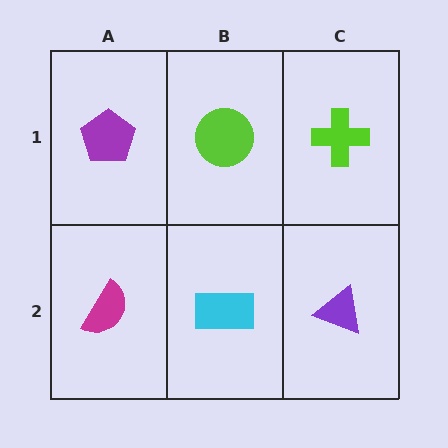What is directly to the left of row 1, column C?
A lime circle.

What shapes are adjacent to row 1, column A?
A magenta semicircle (row 2, column A), a lime circle (row 1, column B).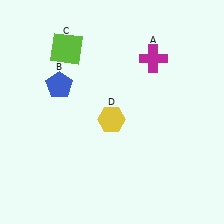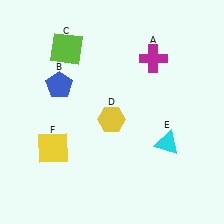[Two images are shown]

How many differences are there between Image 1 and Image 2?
There are 2 differences between the two images.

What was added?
A cyan triangle (E), a yellow square (F) were added in Image 2.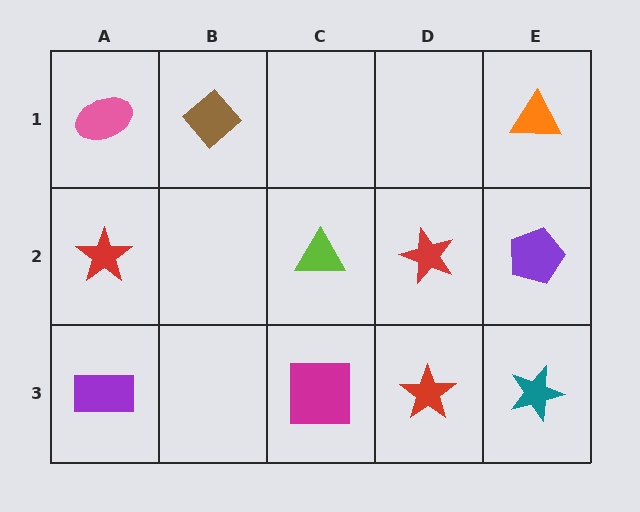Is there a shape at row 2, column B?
No, that cell is empty.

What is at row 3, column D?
A red star.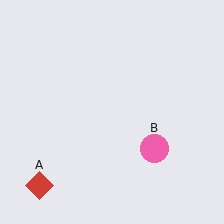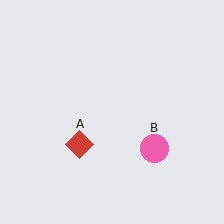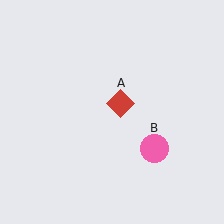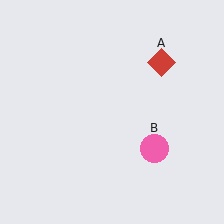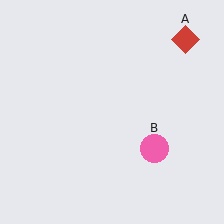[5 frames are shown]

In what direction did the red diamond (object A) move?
The red diamond (object A) moved up and to the right.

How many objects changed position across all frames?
1 object changed position: red diamond (object A).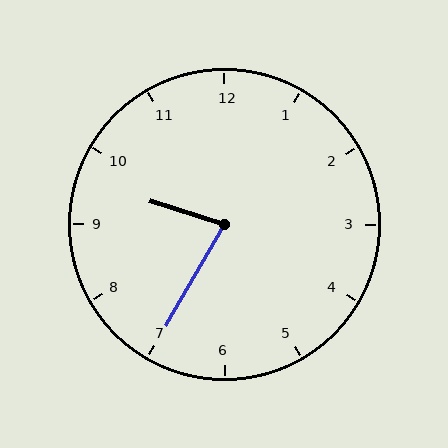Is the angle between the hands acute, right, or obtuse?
It is acute.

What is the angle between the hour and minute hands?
Approximately 78 degrees.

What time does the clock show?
9:35.